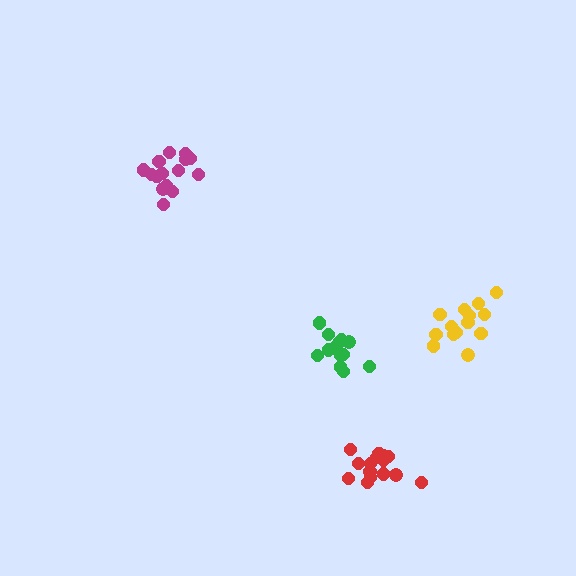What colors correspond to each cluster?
The clusters are colored: yellow, green, magenta, red.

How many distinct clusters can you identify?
There are 4 distinct clusters.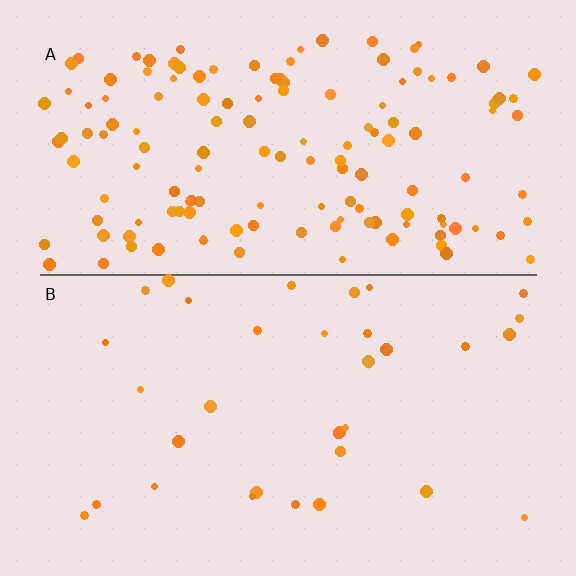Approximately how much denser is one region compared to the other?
Approximately 4.2× — region A over region B.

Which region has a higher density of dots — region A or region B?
A (the top).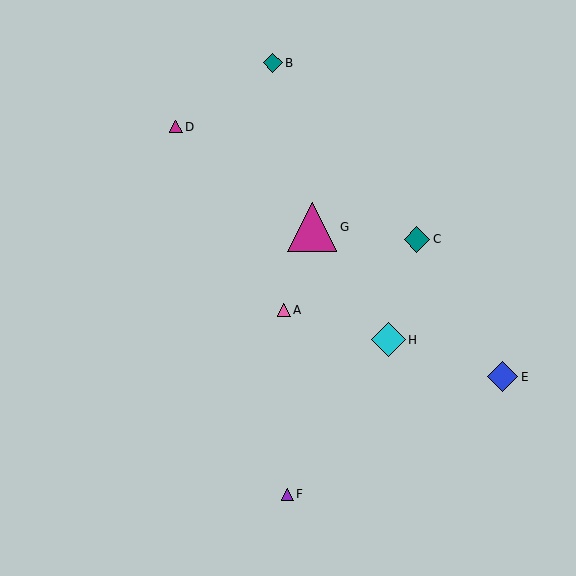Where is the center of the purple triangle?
The center of the purple triangle is at (287, 494).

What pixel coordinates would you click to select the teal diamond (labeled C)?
Click at (417, 239) to select the teal diamond C.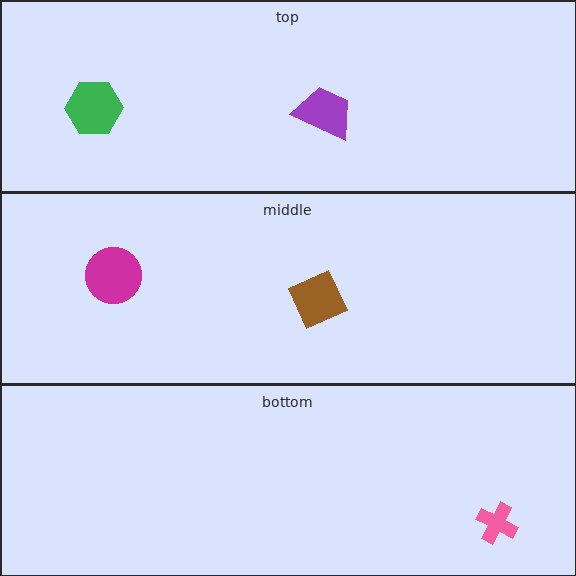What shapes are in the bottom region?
The pink cross.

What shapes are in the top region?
The green hexagon, the purple trapezoid.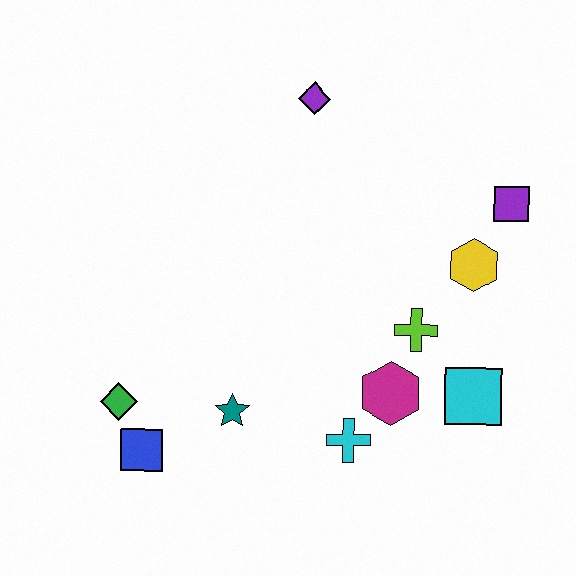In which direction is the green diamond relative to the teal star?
The green diamond is to the left of the teal star.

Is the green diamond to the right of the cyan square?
No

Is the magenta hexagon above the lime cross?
No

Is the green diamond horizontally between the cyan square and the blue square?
No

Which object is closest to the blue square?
The green diamond is closest to the blue square.